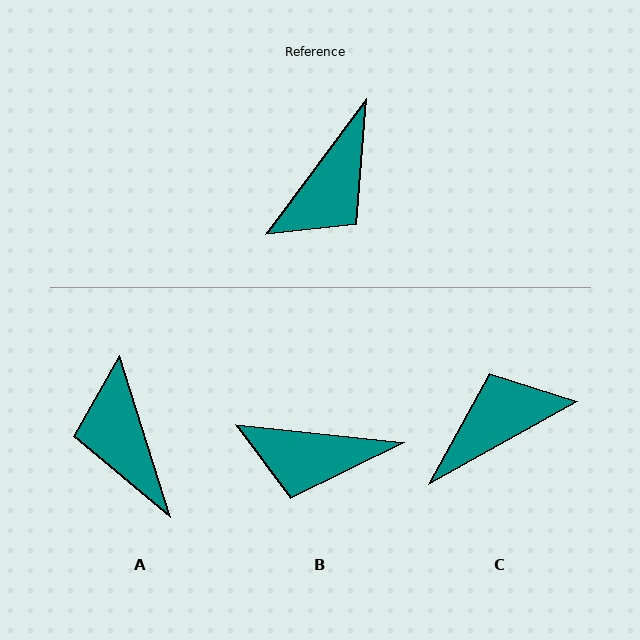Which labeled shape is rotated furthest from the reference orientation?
C, about 156 degrees away.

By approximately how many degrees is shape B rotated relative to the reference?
Approximately 59 degrees clockwise.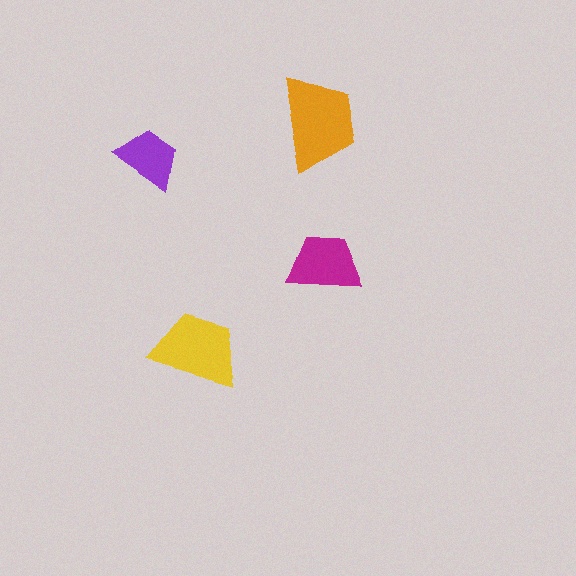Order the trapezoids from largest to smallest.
the orange one, the yellow one, the magenta one, the purple one.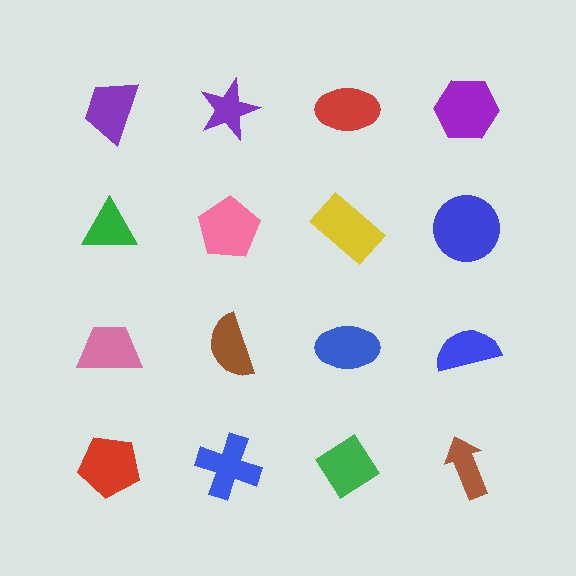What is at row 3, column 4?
A blue semicircle.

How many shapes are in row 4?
4 shapes.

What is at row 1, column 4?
A purple hexagon.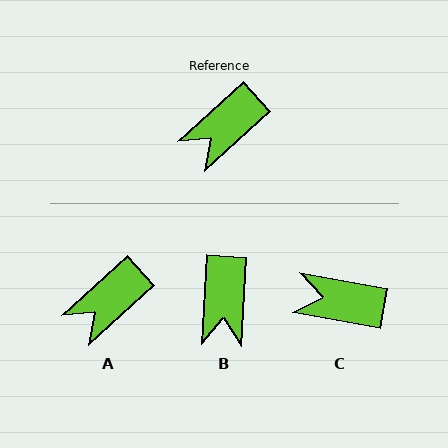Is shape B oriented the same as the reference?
No, it is off by about 44 degrees.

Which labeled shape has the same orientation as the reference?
A.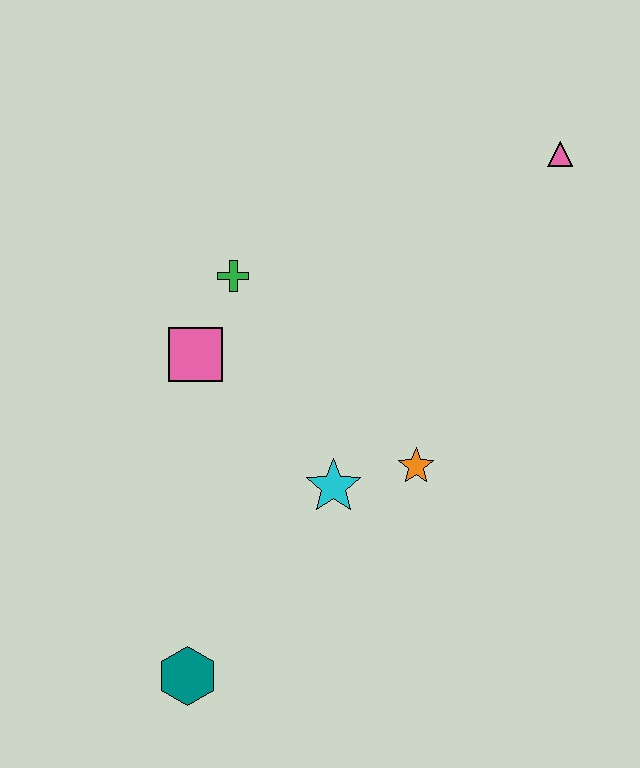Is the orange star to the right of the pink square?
Yes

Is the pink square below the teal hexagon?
No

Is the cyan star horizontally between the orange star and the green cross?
Yes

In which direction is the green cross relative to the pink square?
The green cross is above the pink square.